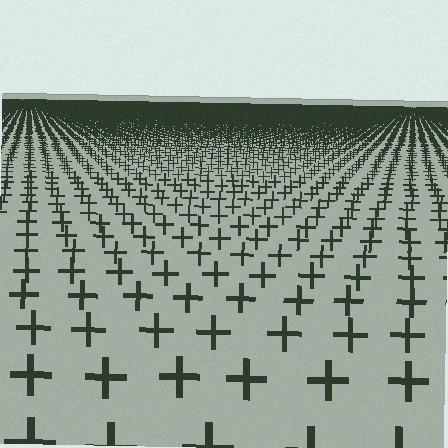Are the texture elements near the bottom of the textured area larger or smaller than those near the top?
Larger. Near the bottom, elements are closer to the viewer and appear at a bigger on-screen size.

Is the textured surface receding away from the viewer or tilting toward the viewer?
The surface is receding away from the viewer. Texture elements get smaller and denser toward the top.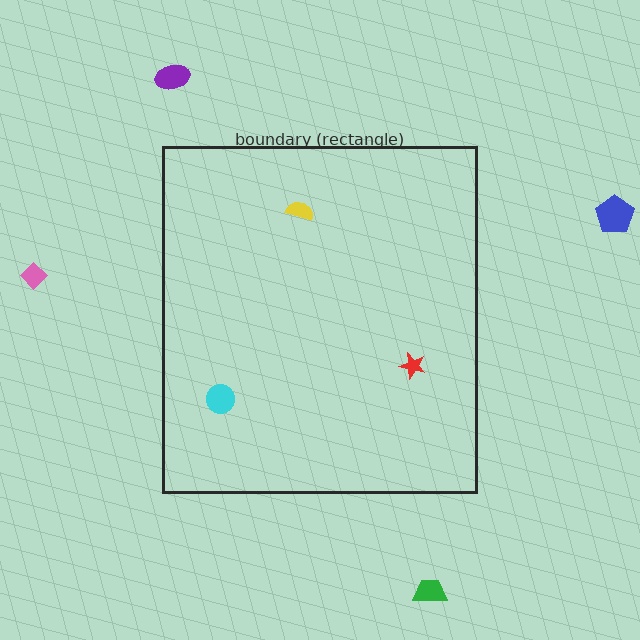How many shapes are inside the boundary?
3 inside, 4 outside.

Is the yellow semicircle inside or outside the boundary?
Inside.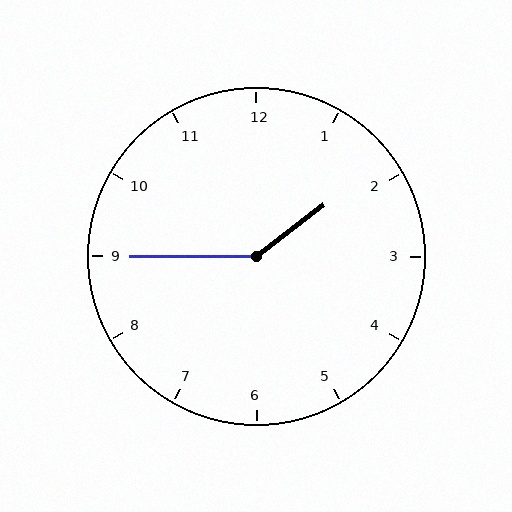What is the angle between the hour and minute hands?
Approximately 142 degrees.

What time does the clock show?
1:45.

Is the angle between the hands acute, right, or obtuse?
It is obtuse.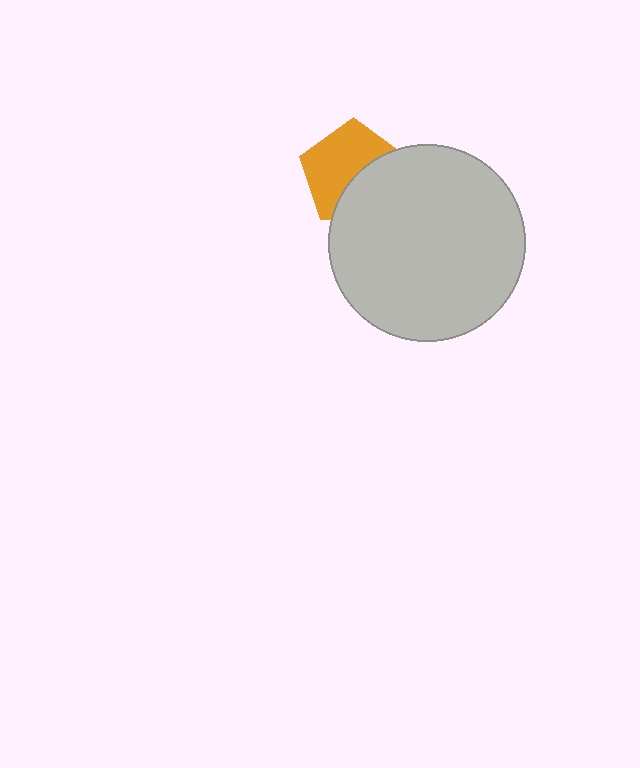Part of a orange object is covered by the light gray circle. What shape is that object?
It is a pentagon.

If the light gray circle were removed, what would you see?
You would see the complete orange pentagon.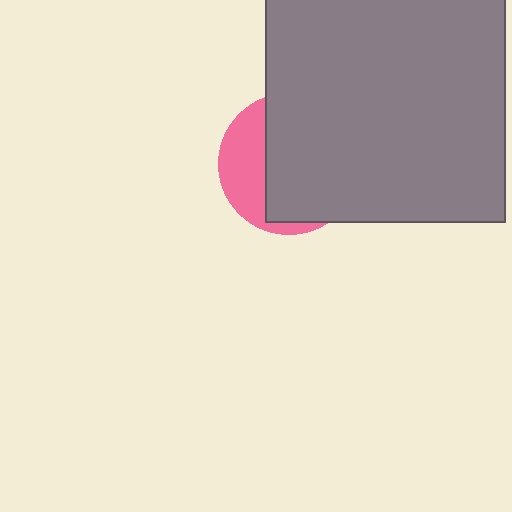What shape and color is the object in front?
The object in front is a gray square.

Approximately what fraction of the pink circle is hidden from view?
Roughly 67% of the pink circle is hidden behind the gray square.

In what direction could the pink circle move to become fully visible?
The pink circle could move left. That would shift it out from behind the gray square entirely.